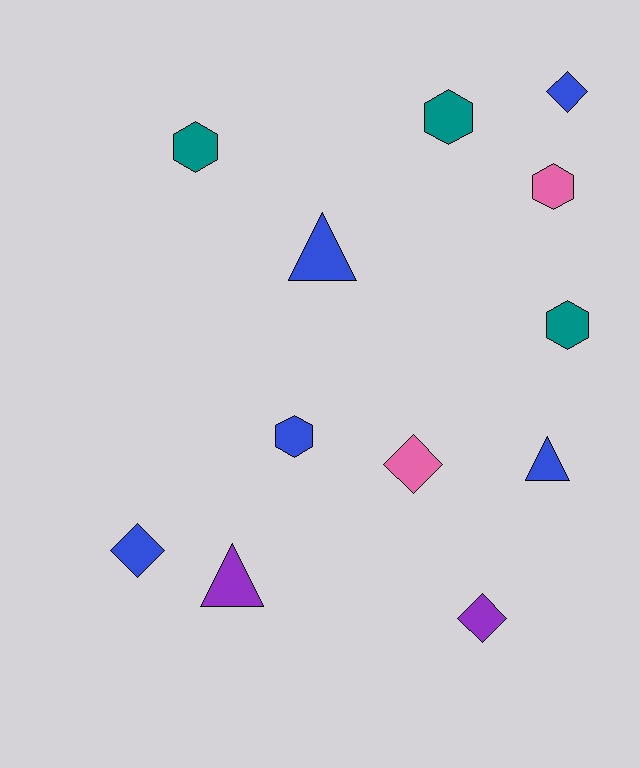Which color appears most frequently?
Blue, with 5 objects.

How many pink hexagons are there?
There is 1 pink hexagon.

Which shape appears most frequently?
Hexagon, with 5 objects.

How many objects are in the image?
There are 12 objects.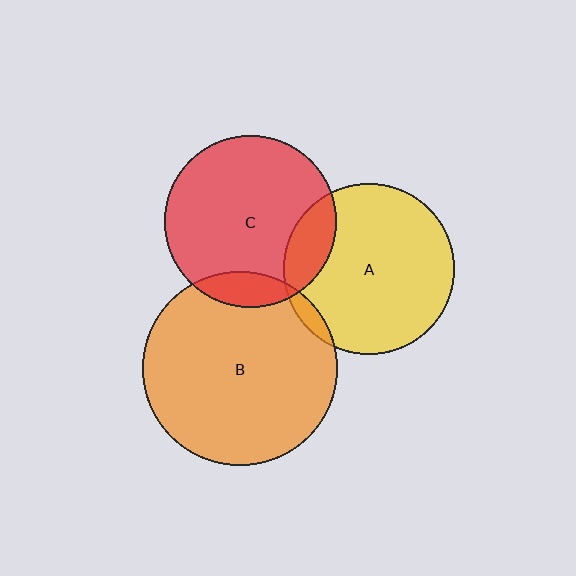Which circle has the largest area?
Circle B (orange).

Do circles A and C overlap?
Yes.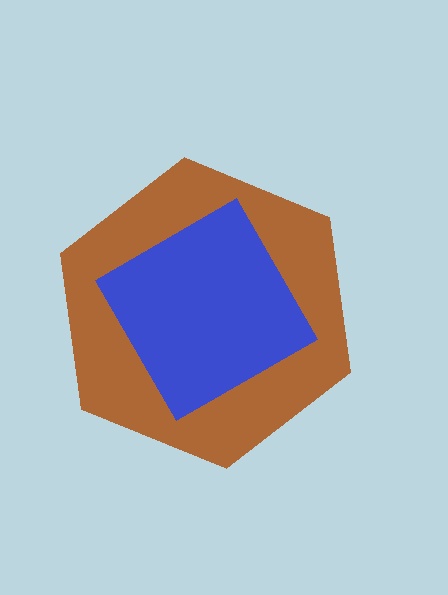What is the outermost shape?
The brown hexagon.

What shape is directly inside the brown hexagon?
The blue diamond.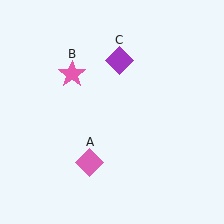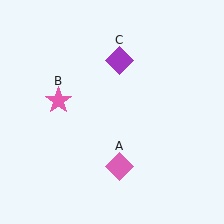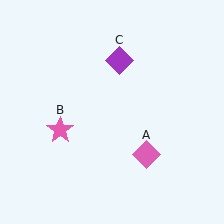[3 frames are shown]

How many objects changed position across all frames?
2 objects changed position: pink diamond (object A), pink star (object B).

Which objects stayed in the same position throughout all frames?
Purple diamond (object C) remained stationary.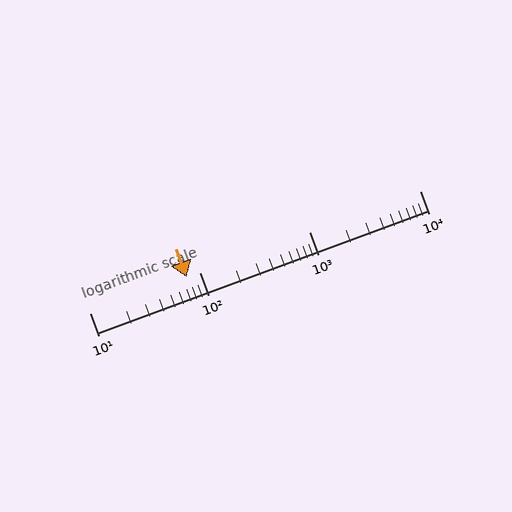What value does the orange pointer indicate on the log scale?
The pointer indicates approximately 76.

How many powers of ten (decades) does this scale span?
The scale spans 3 decades, from 10 to 10000.